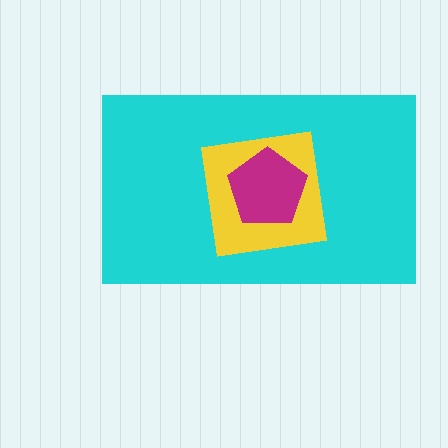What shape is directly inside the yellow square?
The magenta pentagon.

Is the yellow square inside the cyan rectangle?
Yes.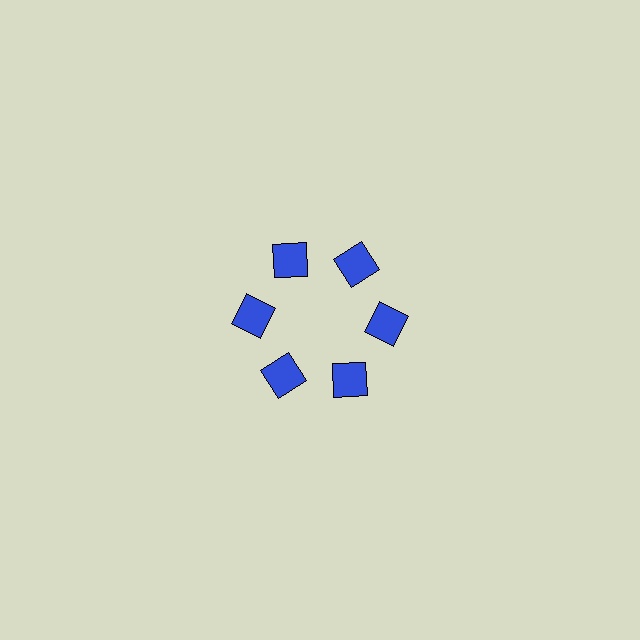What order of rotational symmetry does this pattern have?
This pattern has 6-fold rotational symmetry.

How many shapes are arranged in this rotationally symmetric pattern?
There are 6 shapes, arranged in 6 groups of 1.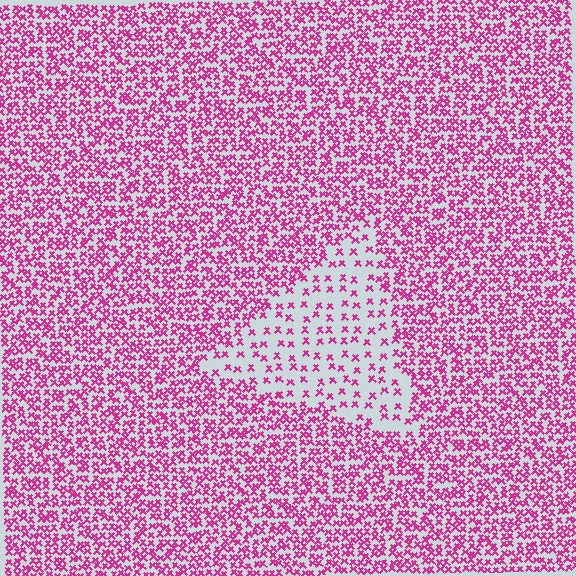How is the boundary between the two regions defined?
The boundary is defined by a change in element density (approximately 2.6x ratio). All elements are the same color, size, and shape.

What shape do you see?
I see a triangle.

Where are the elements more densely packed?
The elements are more densely packed outside the triangle boundary.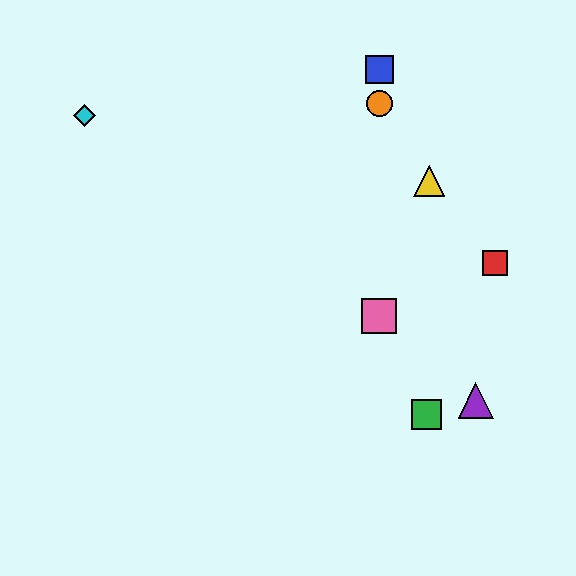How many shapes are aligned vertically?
3 shapes (the blue square, the orange circle, the pink square) are aligned vertically.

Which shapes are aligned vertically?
The blue square, the orange circle, the pink square are aligned vertically.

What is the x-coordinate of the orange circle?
The orange circle is at x≈379.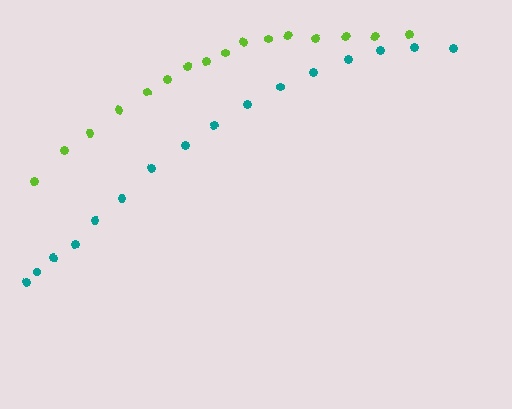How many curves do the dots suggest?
There are 2 distinct paths.